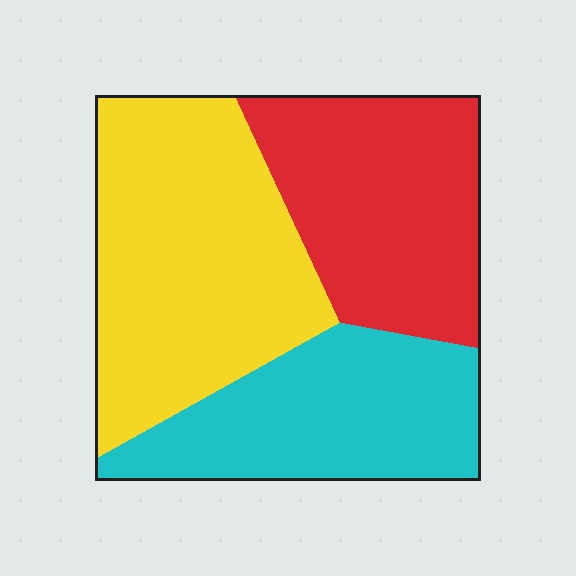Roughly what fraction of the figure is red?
Red takes up between a quarter and a half of the figure.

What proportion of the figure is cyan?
Cyan covers around 30% of the figure.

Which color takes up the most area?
Yellow, at roughly 40%.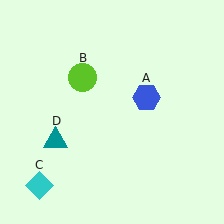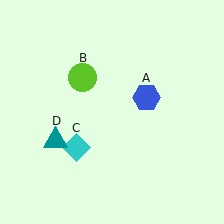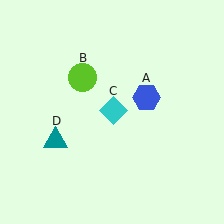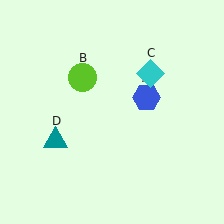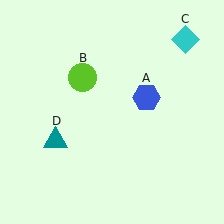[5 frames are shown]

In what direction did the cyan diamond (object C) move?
The cyan diamond (object C) moved up and to the right.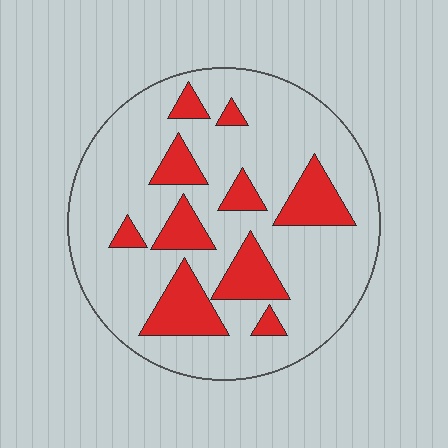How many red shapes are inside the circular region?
10.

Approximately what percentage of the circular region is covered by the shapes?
Approximately 20%.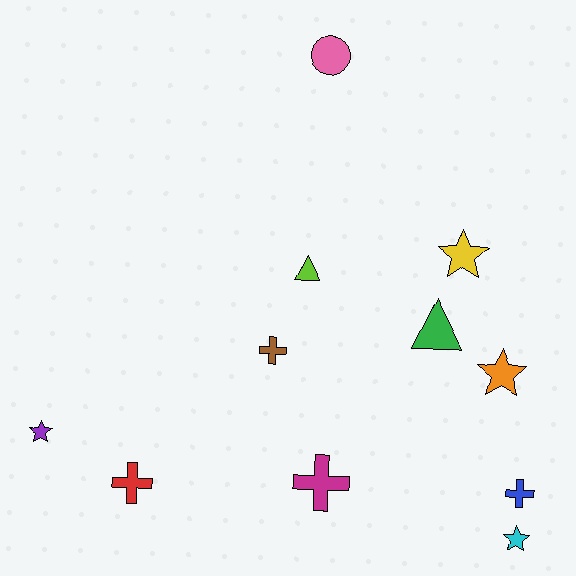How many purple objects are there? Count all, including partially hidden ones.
There is 1 purple object.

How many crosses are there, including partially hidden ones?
There are 4 crosses.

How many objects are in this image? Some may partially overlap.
There are 11 objects.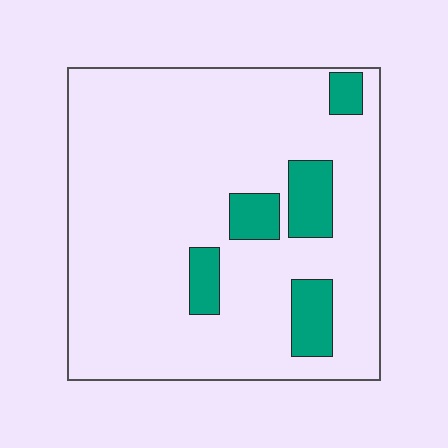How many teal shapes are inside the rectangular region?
5.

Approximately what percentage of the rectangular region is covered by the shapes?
Approximately 15%.